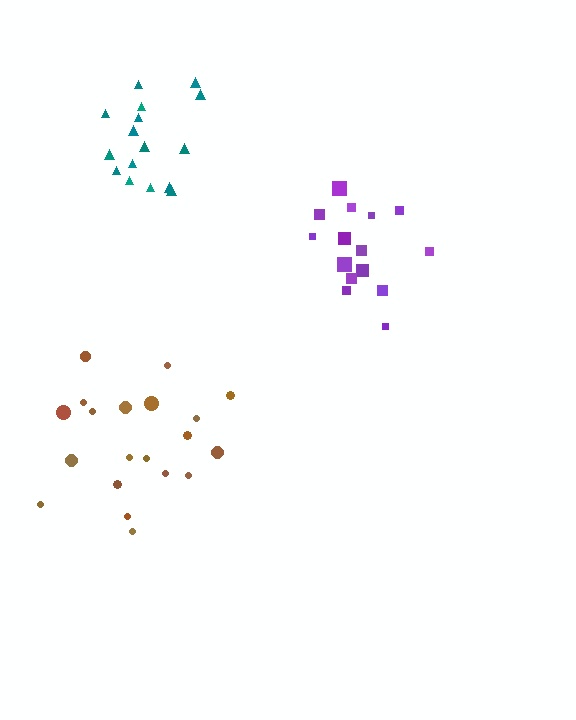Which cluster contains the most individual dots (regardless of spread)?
Brown (20).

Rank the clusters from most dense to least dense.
teal, purple, brown.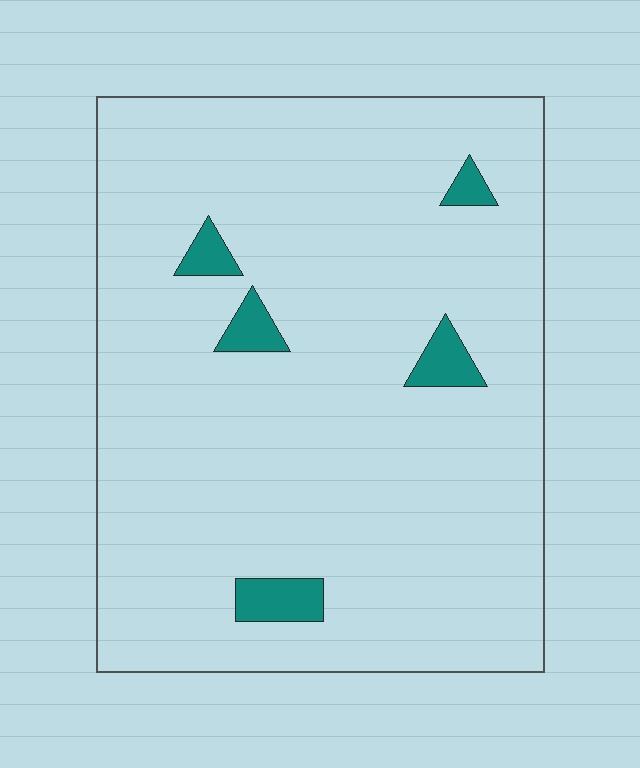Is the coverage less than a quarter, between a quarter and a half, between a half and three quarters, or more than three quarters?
Less than a quarter.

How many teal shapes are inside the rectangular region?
5.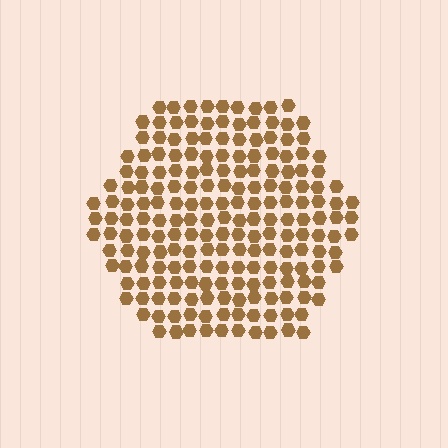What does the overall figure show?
The overall figure shows a hexagon.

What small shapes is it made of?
It is made of small hexagons.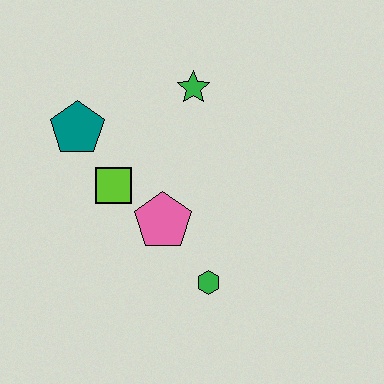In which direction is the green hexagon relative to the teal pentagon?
The green hexagon is below the teal pentagon.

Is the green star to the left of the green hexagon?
Yes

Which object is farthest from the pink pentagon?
The green star is farthest from the pink pentagon.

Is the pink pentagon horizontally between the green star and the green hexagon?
No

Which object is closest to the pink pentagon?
The lime square is closest to the pink pentagon.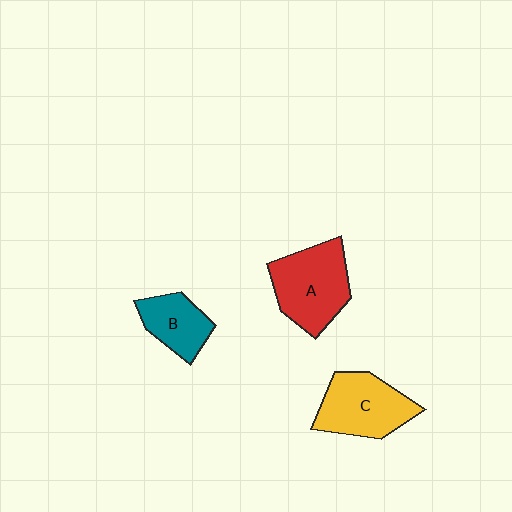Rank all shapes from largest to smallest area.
From largest to smallest: A (red), C (yellow), B (teal).